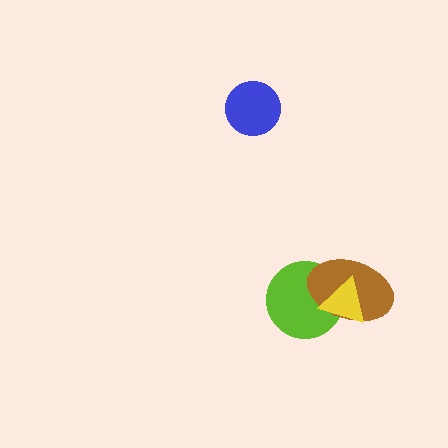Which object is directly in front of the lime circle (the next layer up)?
The brown ellipse is directly in front of the lime circle.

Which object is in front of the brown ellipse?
The yellow triangle is in front of the brown ellipse.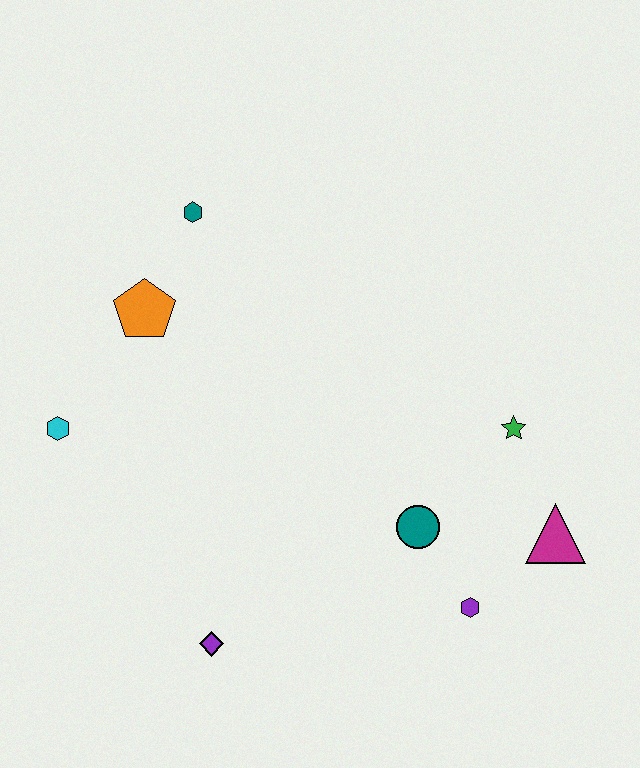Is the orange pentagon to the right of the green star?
No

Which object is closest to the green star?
The magenta triangle is closest to the green star.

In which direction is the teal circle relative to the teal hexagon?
The teal circle is below the teal hexagon.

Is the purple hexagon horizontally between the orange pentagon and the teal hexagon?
No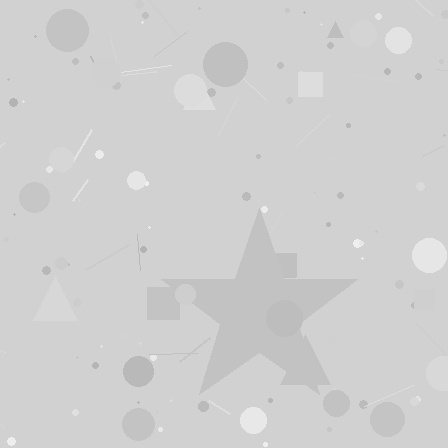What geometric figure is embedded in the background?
A star is embedded in the background.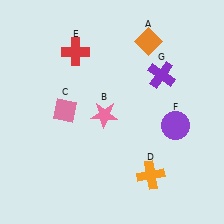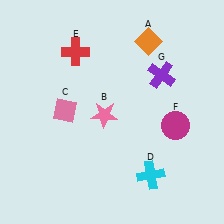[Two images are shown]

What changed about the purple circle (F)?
In Image 1, F is purple. In Image 2, it changed to magenta.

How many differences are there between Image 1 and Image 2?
There are 2 differences between the two images.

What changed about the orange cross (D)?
In Image 1, D is orange. In Image 2, it changed to cyan.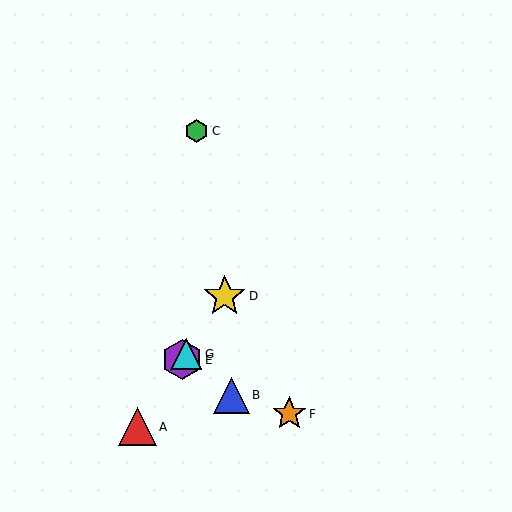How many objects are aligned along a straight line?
4 objects (A, D, E, G) are aligned along a straight line.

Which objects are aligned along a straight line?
Objects A, D, E, G are aligned along a straight line.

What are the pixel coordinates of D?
Object D is at (225, 296).